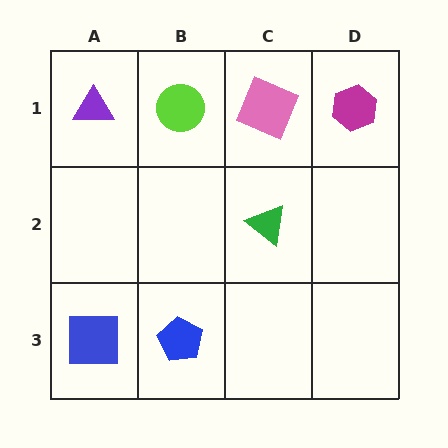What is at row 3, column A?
A blue square.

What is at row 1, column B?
A lime circle.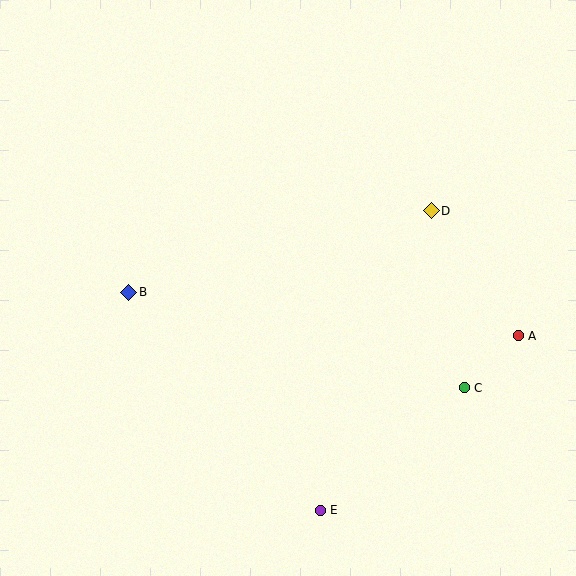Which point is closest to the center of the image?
Point B at (128, 292) is closest to the center.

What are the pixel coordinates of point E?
Point E is at (320, 510).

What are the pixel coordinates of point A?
Point A is at (518, 336).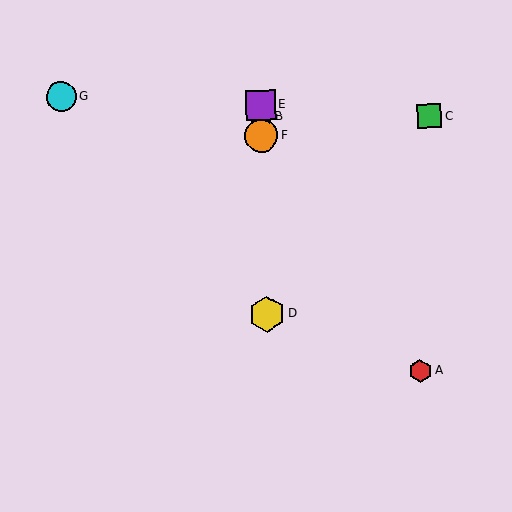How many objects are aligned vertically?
4 objects (B, D, E, F) are aligned vertically.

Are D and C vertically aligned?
No, D is at x≈267 and C is at x≈430.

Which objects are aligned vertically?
Objects B, D, E, F are aligned vertically.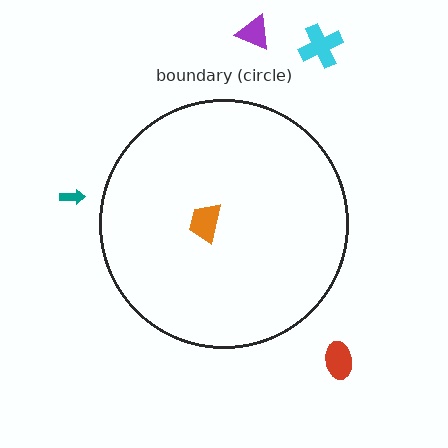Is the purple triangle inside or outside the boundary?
Outside.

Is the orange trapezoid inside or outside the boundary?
Inside.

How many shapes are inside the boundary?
1 inside, 4 outside.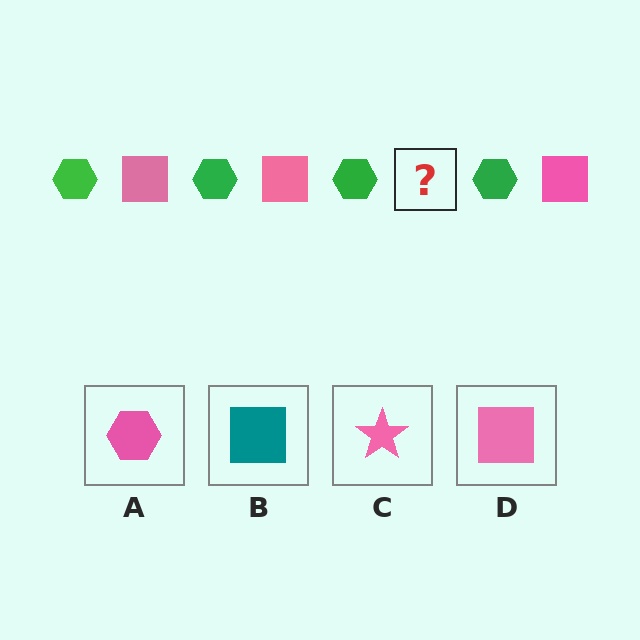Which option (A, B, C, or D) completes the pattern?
D.